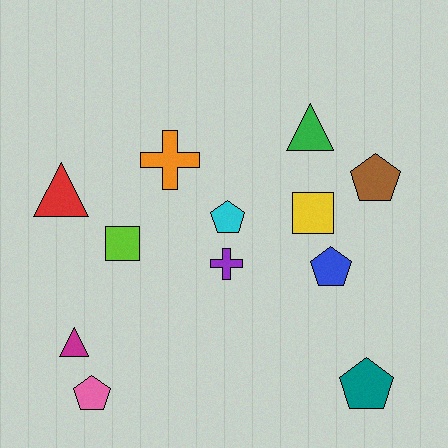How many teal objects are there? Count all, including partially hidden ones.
There is 1 teal object.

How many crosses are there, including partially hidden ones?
There are 2 crosses.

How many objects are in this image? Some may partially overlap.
There are 12 objects.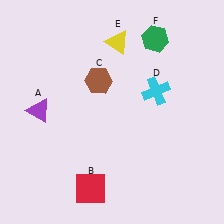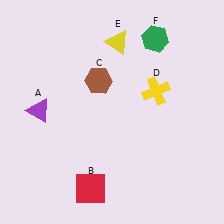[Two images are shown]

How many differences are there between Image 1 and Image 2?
There is 1 difference between the two images.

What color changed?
The cross (D) changed from cyan in Image 1 to yellow in Image 2.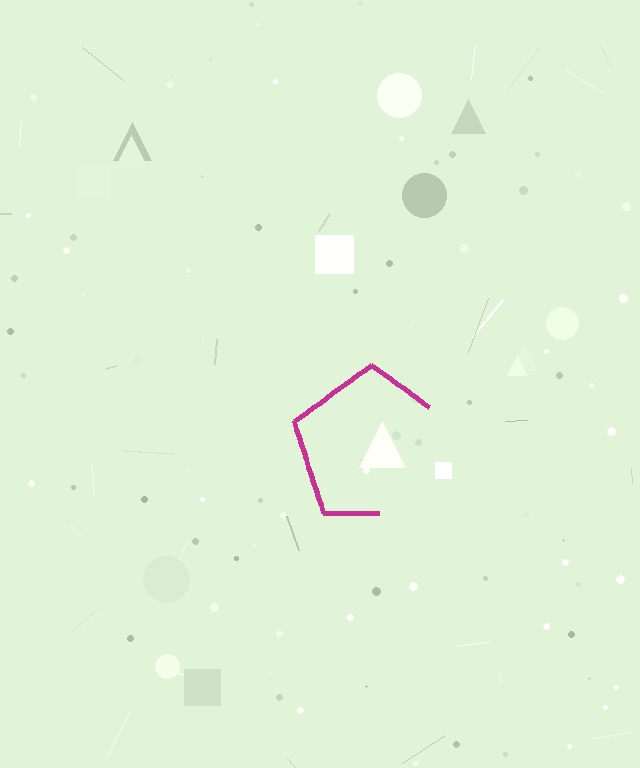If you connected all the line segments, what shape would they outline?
They would outline a pentagon.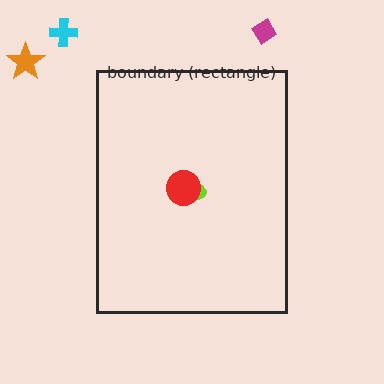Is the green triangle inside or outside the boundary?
Inside.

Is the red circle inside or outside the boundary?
Inside.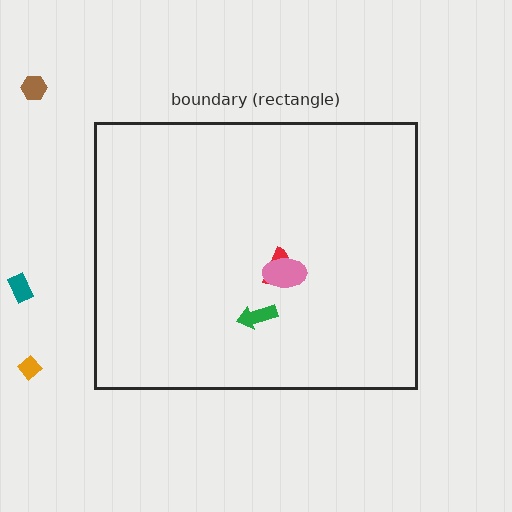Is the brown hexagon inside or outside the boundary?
Outside.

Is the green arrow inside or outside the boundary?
Inside.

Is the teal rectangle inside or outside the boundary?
Outside.